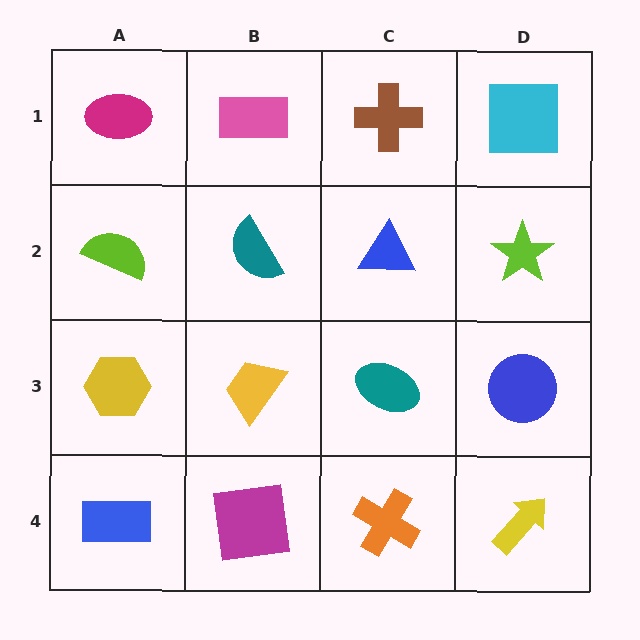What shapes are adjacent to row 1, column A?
A lime semicircle (row 2, column A), a pink rectangle (row 1, column B).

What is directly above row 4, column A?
A yellow hexagon.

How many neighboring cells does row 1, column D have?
2.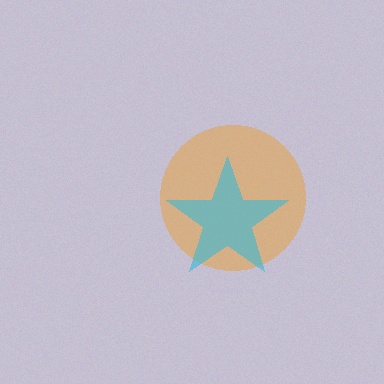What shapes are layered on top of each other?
The layered shapes are: an orange circle, a cyan star.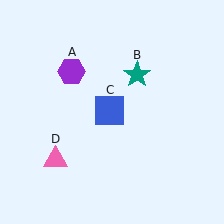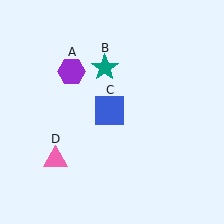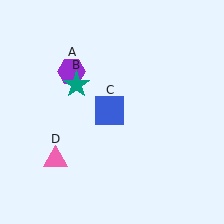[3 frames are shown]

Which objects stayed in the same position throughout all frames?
Purple hexagon (object A) and blue square (object C) and pink triangle (object D) remained stationary.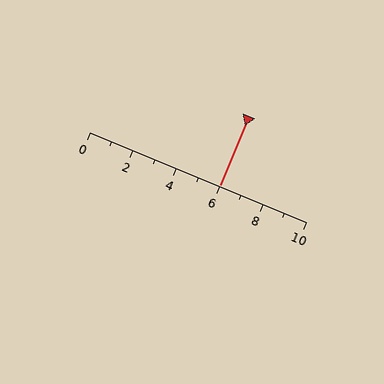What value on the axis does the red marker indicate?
The marker indicates approximately 6.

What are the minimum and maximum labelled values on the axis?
The axis runs from 0 to 10.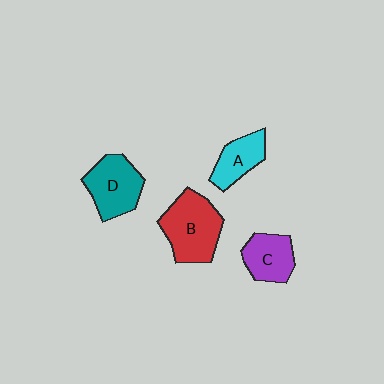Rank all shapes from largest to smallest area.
From largest to smallest: B (red), D (teal), C (purple), A (cyan).